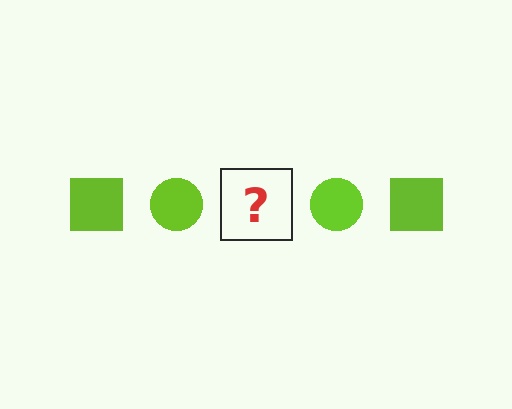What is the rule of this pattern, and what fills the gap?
The rule is that the pattern cycles through square, circle shapes in lime. The gap should be filled with a lime square.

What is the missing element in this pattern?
The missing element is a lime square.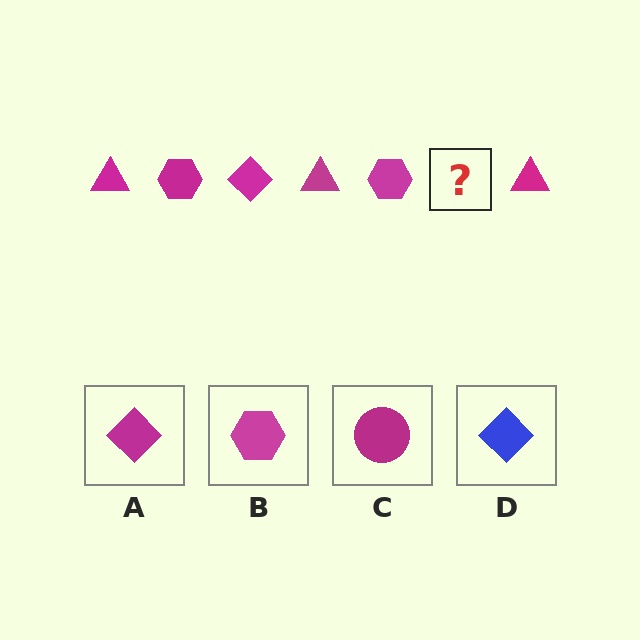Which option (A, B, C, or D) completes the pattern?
A.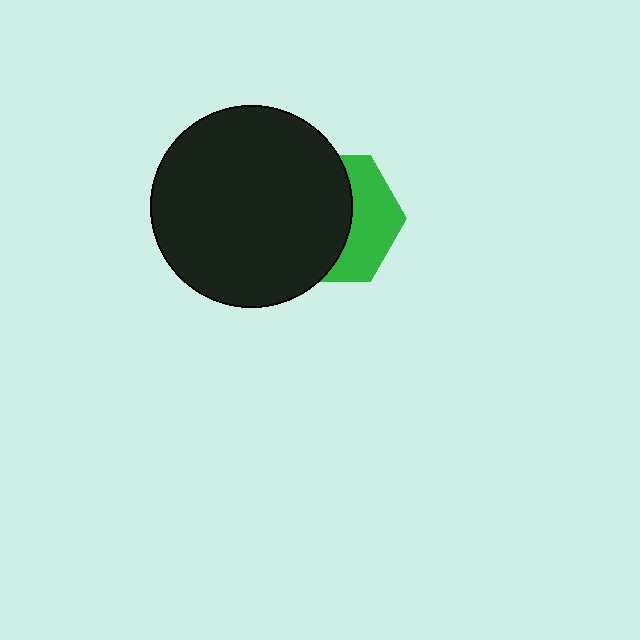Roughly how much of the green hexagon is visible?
A small part of it is visible (roughly 40%).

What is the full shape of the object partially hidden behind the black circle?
The partially hidden object is a green hexagon.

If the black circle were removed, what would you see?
You would see the complete green hexagon.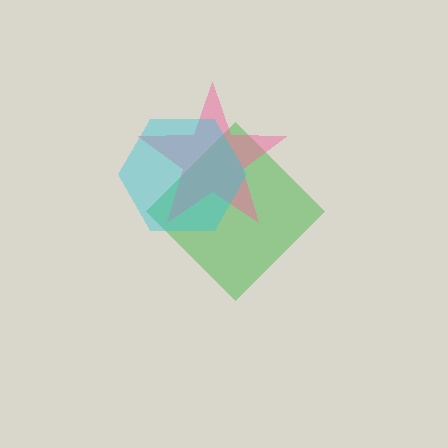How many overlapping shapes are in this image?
There are 3 overlapping shapes in the image.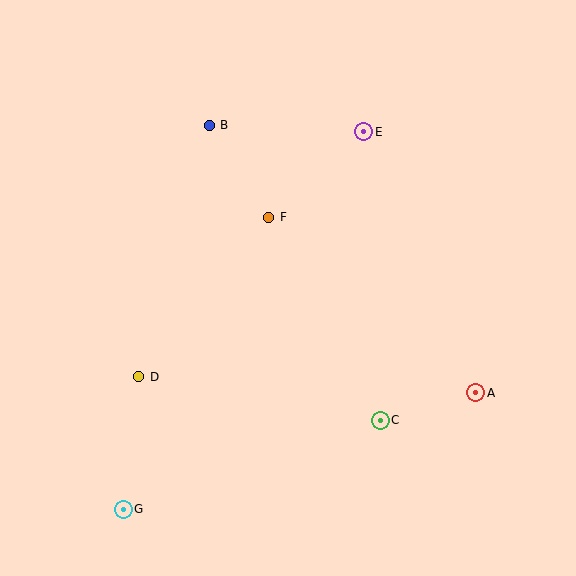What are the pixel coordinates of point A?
Point A is at (476, 393).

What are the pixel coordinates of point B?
Point B is at (209, 125).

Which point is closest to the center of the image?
Point F at (269, 217) is closest to the center.